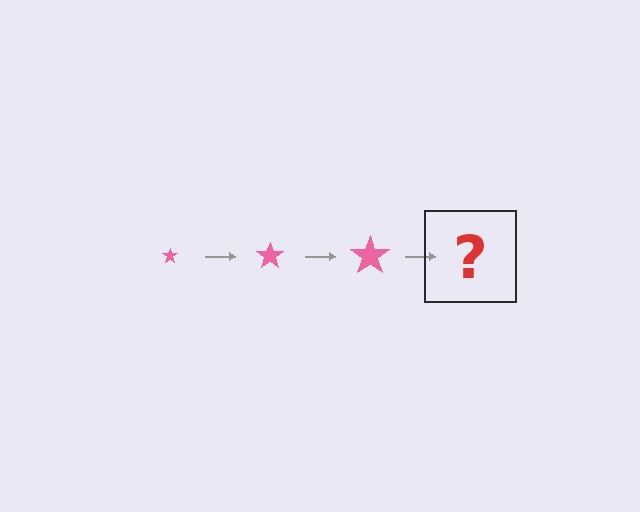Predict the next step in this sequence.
The next step is a pink star, larger than the previous one.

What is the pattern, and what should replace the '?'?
The pattern is that the star gets progressively larger each step. The '?' should be a pink star, larger than the previous one.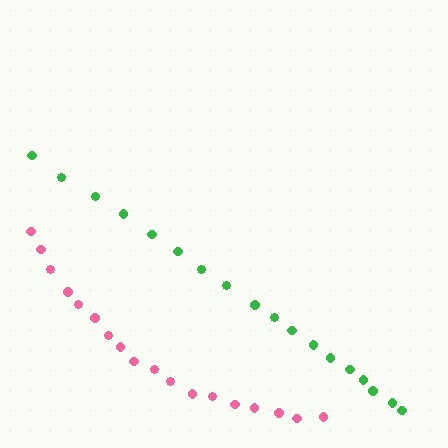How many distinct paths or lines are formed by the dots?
There are 2 distinct paths.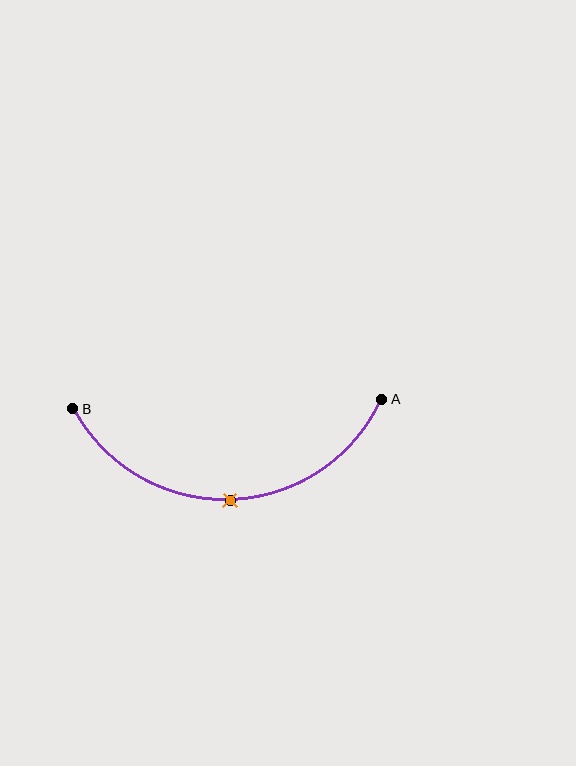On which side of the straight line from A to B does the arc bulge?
The arc bulges below the straight line connecting A and B.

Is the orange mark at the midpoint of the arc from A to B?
Yes. The orange mark lies on the arc at equal arc-length from both A and B — it is the arc midpoint.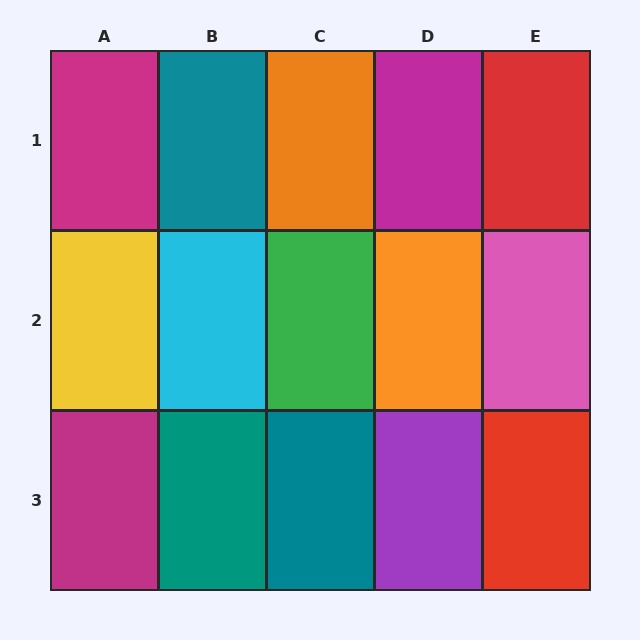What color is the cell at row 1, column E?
Red.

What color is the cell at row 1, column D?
Magenta.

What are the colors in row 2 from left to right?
Yellow, cyan, green, orange, pink.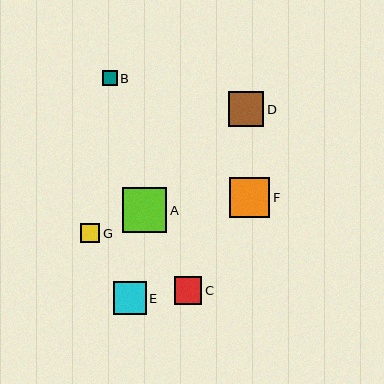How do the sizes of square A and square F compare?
Square A and square F are approximately the same size.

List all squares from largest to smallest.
From largest to smallest: A, F, D, E, C, G, B.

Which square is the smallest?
Square B is the smallest with a size of approximately 15 pixels.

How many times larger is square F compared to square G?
Square F is approximately 2.1 times the size of square G.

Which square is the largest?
Square A is the largest with a size of approximately 44 pixels.